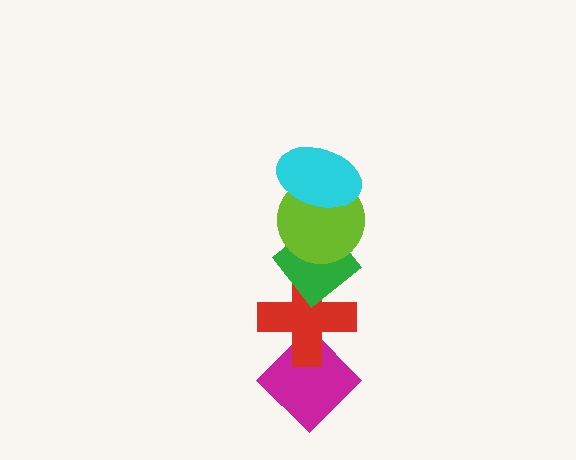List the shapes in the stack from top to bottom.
From top to bottom: the cyan ellipse, the lime circle, the green diamond, the red cross, the magenta diamond.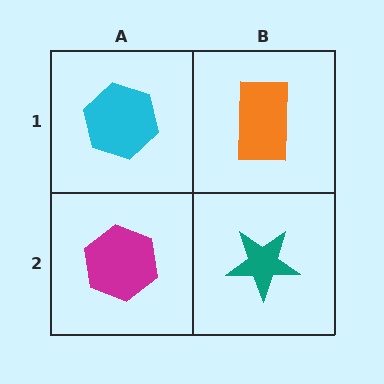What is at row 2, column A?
A magenta hexagon.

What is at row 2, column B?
A teal star.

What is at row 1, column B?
An orange rectangle.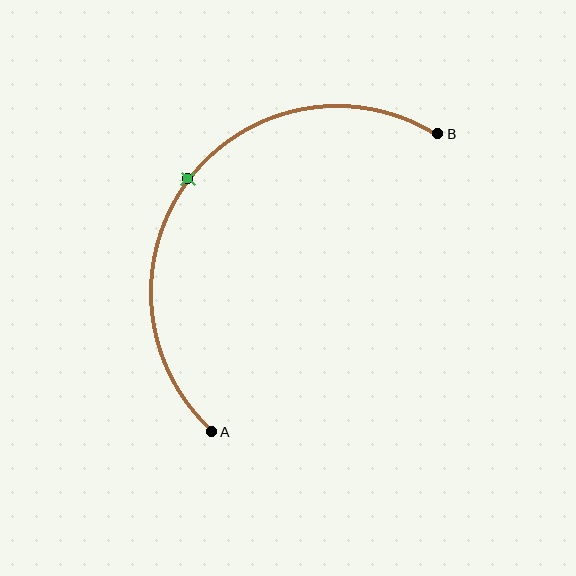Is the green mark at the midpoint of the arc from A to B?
Yes. The green mark lies on the arc at equal arc-length from both A and B — it is the arc midpoint.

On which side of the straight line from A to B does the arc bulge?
The arc bulges above and to the left of the straight line connecting A and B.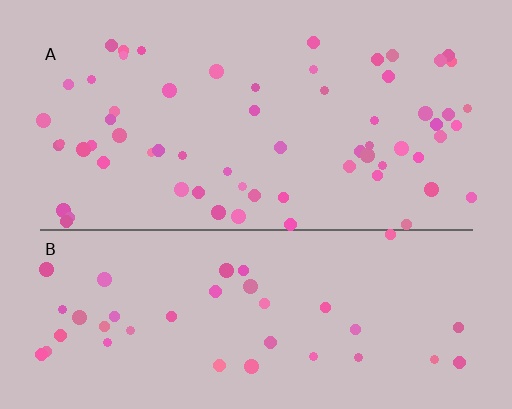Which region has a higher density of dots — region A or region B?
A (the top).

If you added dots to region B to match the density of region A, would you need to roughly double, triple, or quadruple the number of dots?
Approximately double.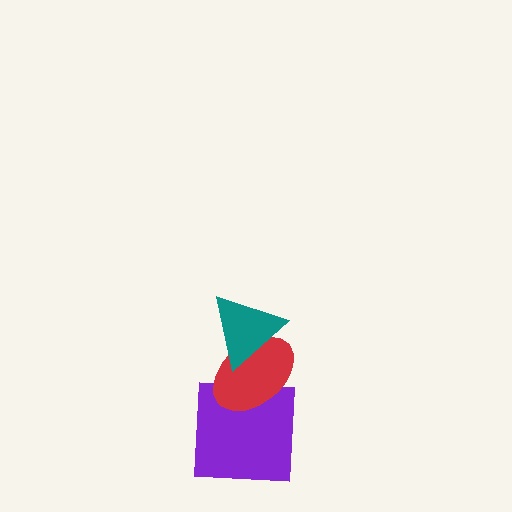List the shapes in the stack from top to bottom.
From top to bottom: the teal triangle, the red ellipse, the purple square.